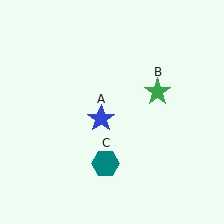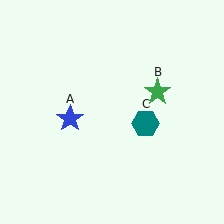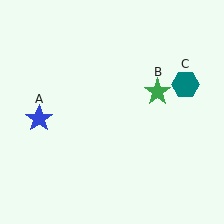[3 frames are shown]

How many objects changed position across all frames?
2 objects changed position: blue star (object A), teal hexagon (object C).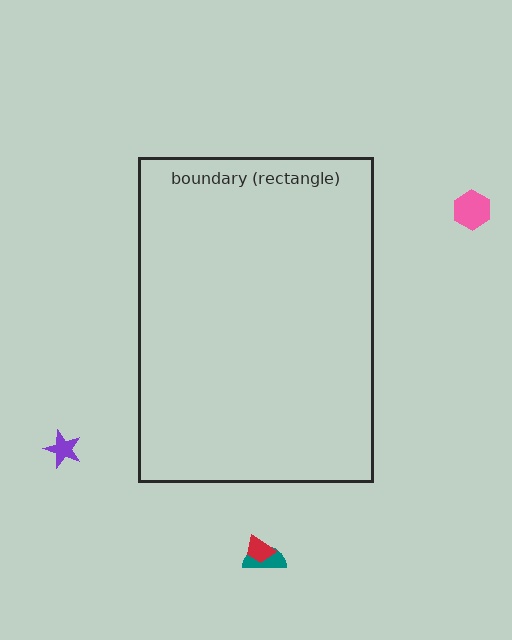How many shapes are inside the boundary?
0 inside, 4 outside.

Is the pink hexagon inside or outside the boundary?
Outside.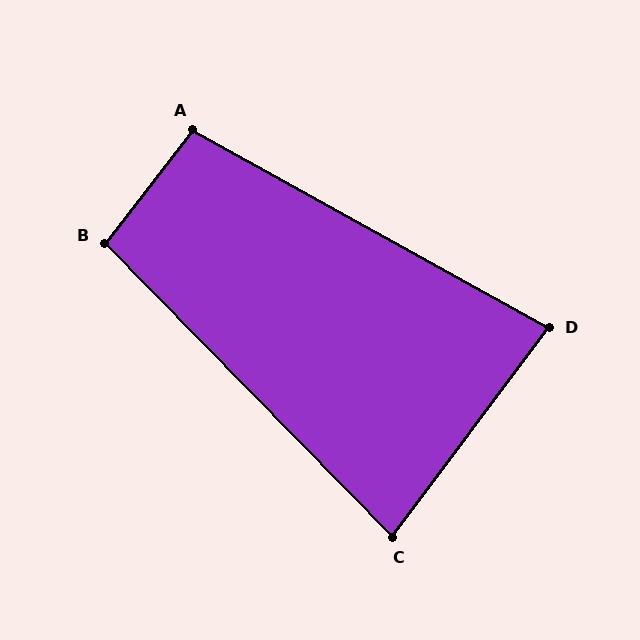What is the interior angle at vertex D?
Approximately 82 degrees (acute).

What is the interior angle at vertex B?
Approximately 98 degrees (obtuse).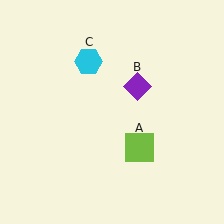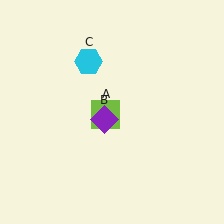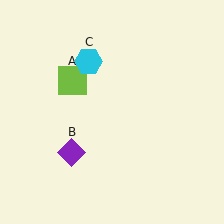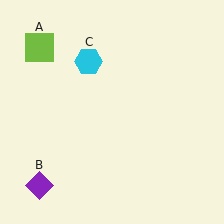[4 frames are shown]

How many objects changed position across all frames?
2 objects changed position: lime square (object A), purple diamond (object B).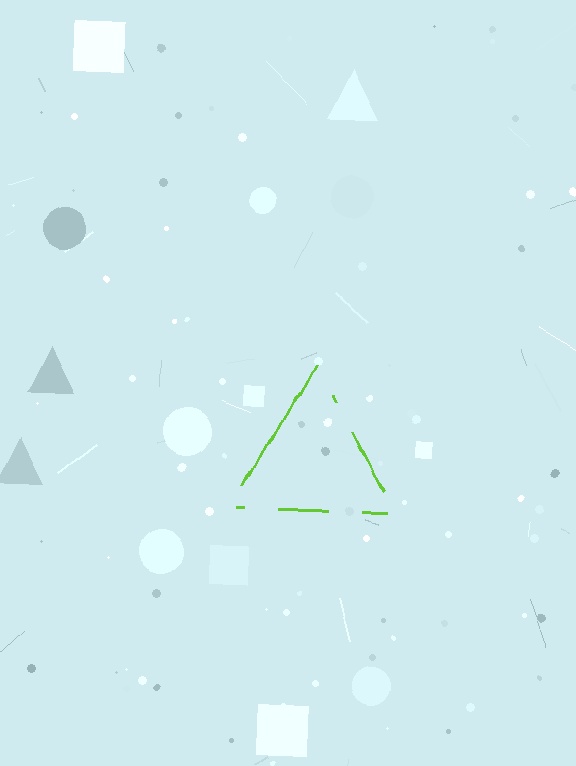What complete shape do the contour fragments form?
The contour fragments form a triangle.